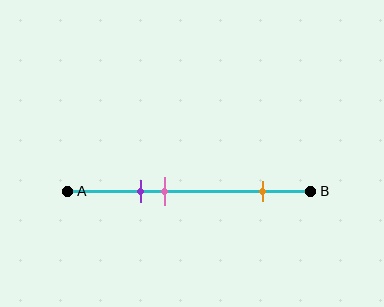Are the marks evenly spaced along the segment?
No, the marks are not evenly spaced.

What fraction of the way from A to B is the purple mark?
The purple mark is approximately 30% (0.3) of the way from A to B.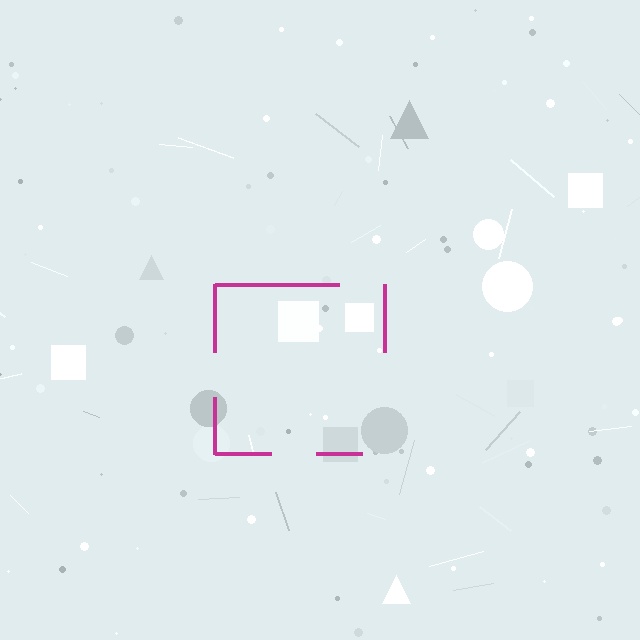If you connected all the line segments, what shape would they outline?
They would outline a square.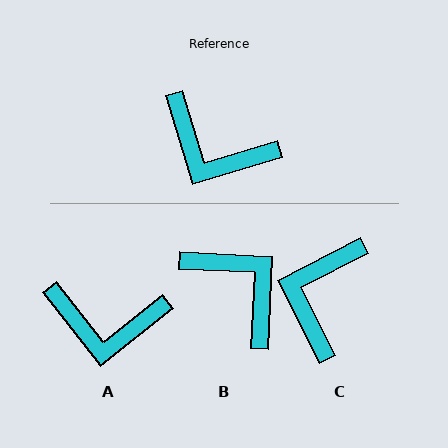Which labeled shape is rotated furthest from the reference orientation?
B, about 161 degrees away.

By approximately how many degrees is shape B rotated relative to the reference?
Approximately 161 degrees counter-clockwise.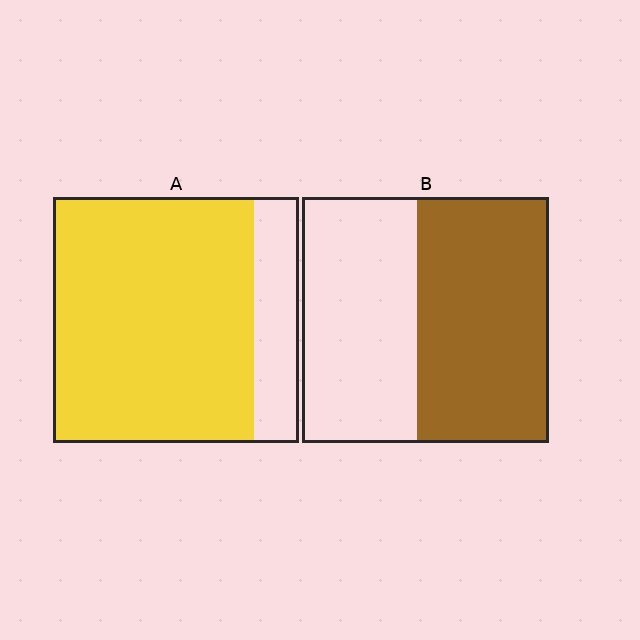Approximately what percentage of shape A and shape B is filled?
A is approximately 80% and B is approximately 55%.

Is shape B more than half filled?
Roughly half.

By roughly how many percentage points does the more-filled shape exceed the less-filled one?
By roughly 30 percentage points (A over B).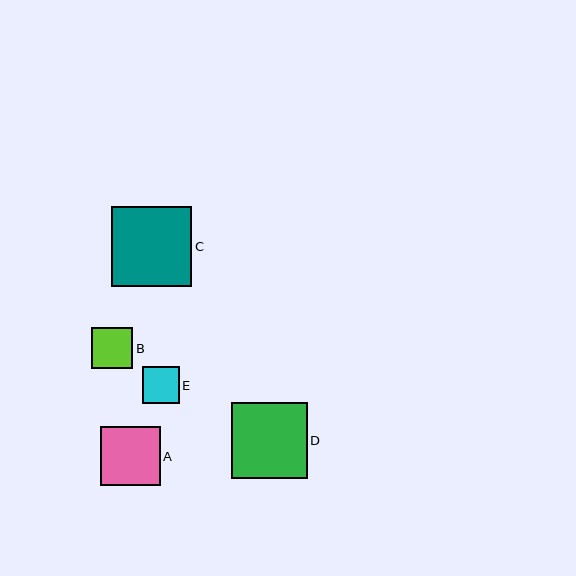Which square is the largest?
Square C is the largest with a size of approximately 80 pixels.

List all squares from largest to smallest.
From largest to smallest: C, D, A, B, E.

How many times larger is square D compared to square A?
Square D is approximately 1.3 times the size of square A.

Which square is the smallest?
Square E is the smallest with a size of approximately 37 pixels.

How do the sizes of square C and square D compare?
Square C and square D are approximately the same size.